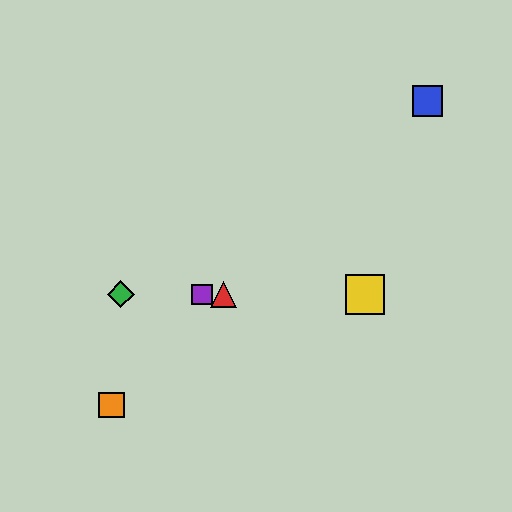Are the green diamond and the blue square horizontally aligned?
No, the green diamond is at y≈294 and the blue square is at y≈101.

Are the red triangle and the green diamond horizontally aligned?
Yes, both are at y≈294.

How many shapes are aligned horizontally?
4 shapes (the red triangle, the green diamond, the yellow square, the purple square) are aligned horizontally.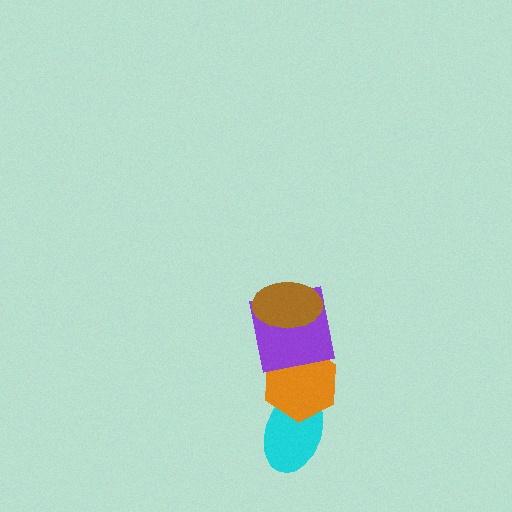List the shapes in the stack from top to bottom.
From top to bottom: the brown ellipse, the purple square, the orange hexagon, the cyan ellipse.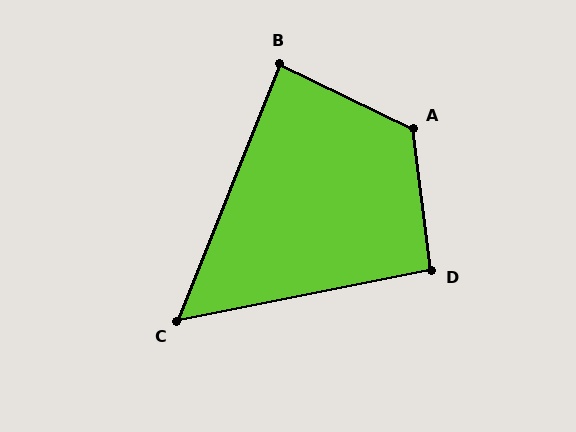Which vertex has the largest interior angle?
A, at approximately 123 degrees.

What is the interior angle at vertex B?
Approximately 86 degrees (approximately right).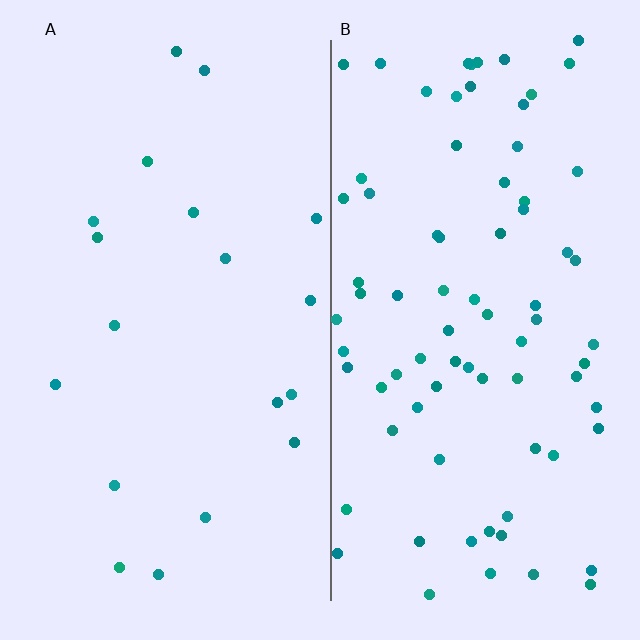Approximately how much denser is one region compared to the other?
Approximately 4.3× — region B over region A.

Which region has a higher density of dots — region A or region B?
B (the right).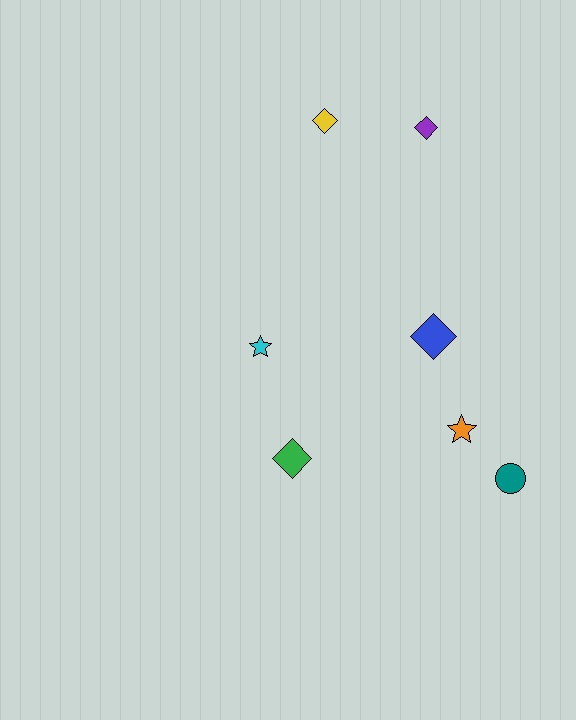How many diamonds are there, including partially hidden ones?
There are 4 diamonds.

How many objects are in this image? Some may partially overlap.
There are 7 objects.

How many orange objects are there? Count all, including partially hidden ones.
There is 1 orange object.